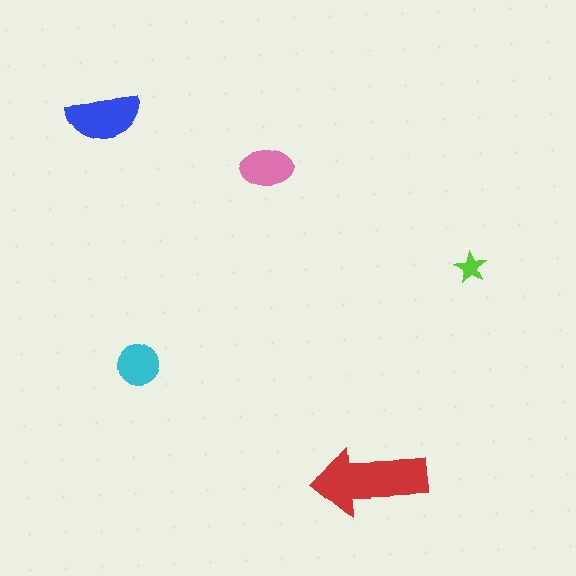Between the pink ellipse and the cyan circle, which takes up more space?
The pink ellipse.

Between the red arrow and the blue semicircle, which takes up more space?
The red arrow.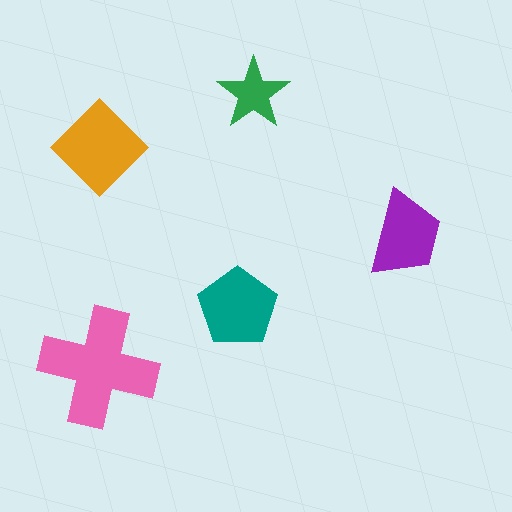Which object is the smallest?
The green star.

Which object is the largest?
The pink cross.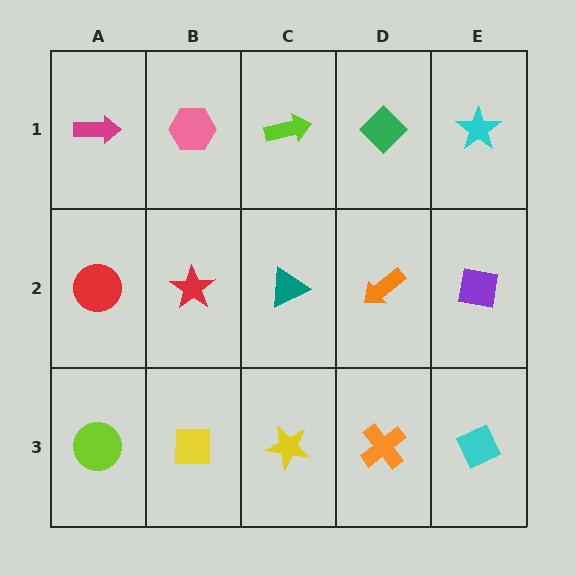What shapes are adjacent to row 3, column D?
An orange arrow (row 2, column D), a yellow star (row 3, column C), a cyan diamond (row 3, column E).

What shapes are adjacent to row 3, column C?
A teal triangle (row 2, column C), a yellow square (row 3, column B), an orange cross (row 3, column D).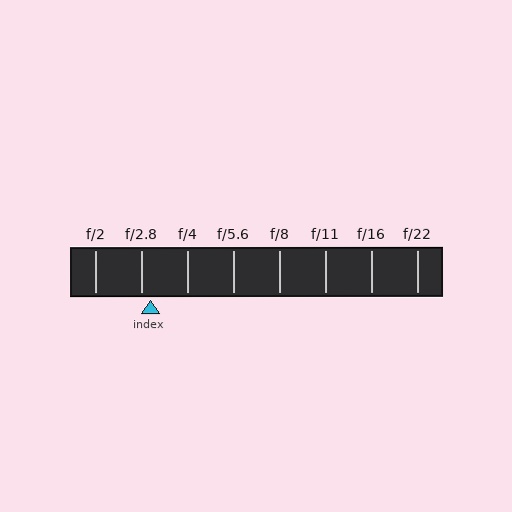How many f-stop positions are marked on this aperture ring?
There are 8 f-stop positions marked.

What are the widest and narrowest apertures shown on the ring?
The widest aperture shown is f/2 and the narrowest is f/22.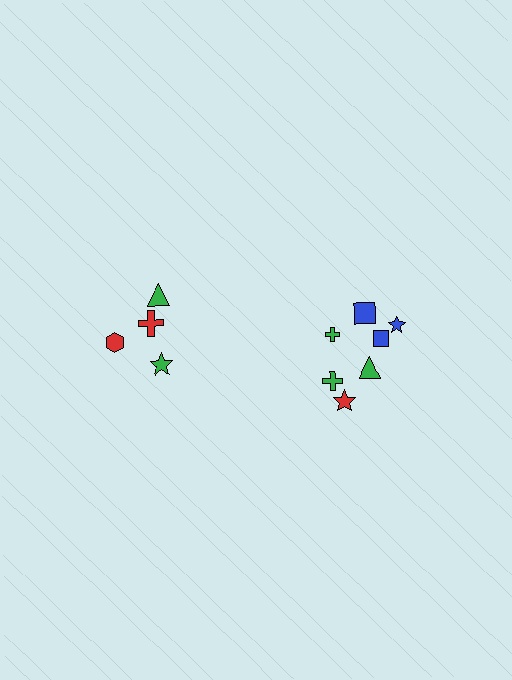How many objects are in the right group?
There are 7 objects.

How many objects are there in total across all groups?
There are 11 objects.